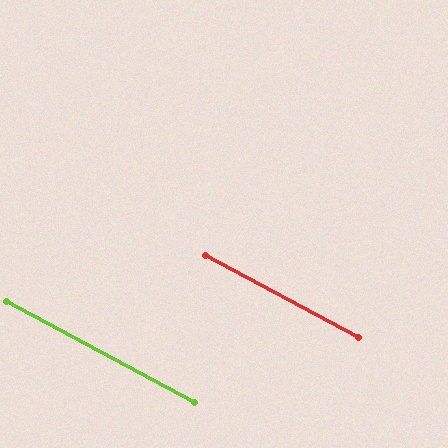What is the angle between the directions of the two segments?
Approximately 0 degrees.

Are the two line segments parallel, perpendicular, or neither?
Parallel — their directions differ by only 0.1°.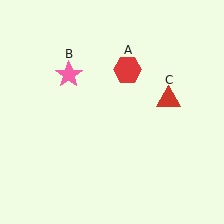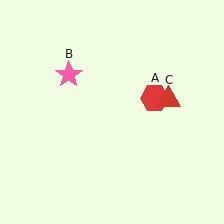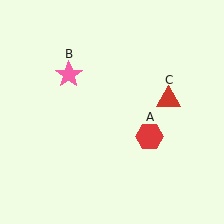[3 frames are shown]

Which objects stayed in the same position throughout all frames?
Pink star (object B) and red triangle (object C) remained stationary.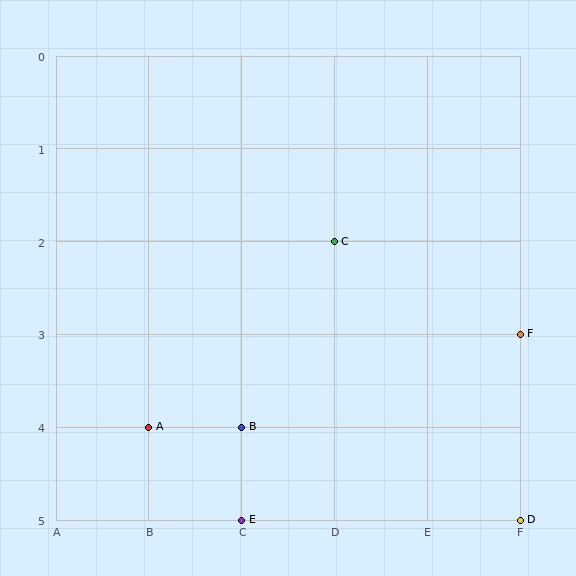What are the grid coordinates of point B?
Point B is at grid coordinates (C, 4).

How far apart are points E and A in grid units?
Points E and A are 1 column and 1 row apart (about 1.4 grid units diagonally).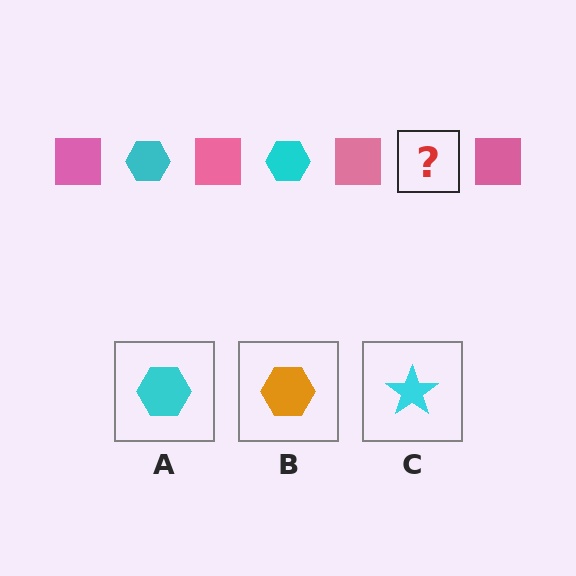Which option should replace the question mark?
Option A.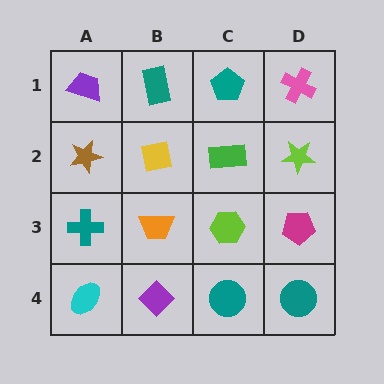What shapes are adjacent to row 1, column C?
A green rectangle (row 2, column C), a teal rectangle (row 1, column B), a pink cross (row 1, column D).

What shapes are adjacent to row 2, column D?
A pink cross (row 1, column D), a magenta pentagon (row 3, column D), a green rectangle (row 2, column C).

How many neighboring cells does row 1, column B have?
3.